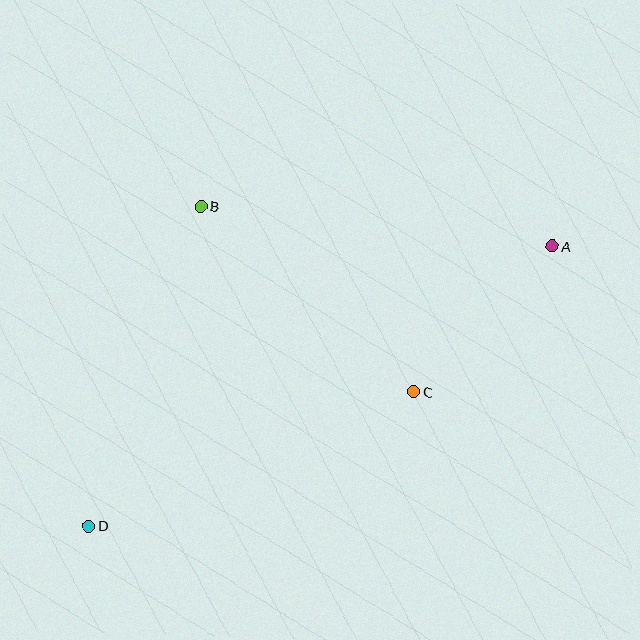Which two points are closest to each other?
Points A and C are closest to each other.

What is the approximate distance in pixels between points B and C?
The distance between B and C is approximately 282 pixels.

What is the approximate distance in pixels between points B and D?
The distance between B and D is approximately 339 pixels.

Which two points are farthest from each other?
Points A and D are farthest from each other.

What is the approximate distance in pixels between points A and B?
The distance between A and B is approximately 354 pixels.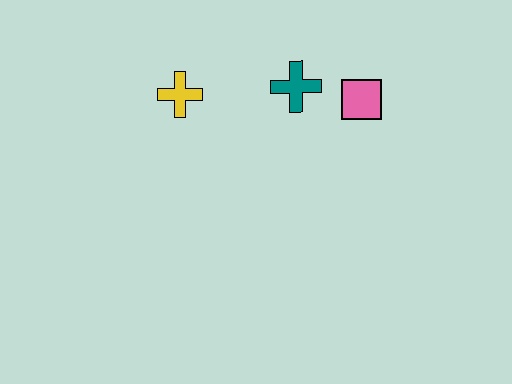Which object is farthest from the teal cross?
The yellow cross is farthest from the teal cross.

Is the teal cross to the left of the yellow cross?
No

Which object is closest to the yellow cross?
The teal cross is closest to the yellow cross.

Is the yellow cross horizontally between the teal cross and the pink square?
No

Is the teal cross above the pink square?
Yes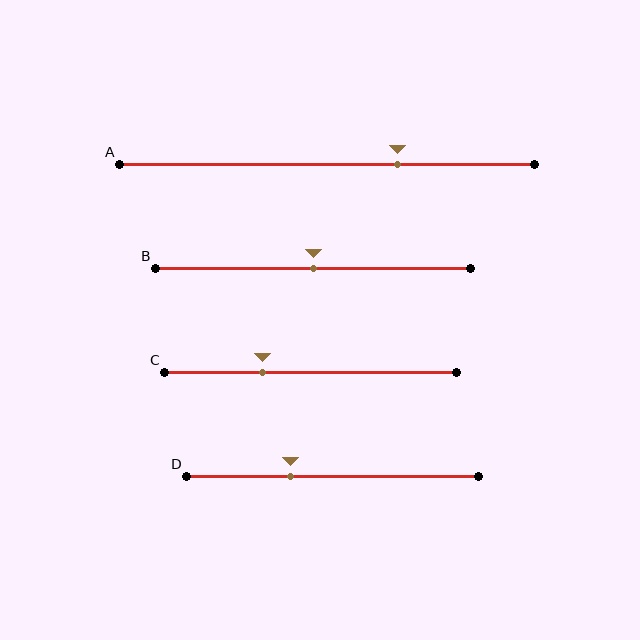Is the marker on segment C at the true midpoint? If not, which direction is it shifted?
No, the marker on segment C is shifted to the left by about 17% of the segment length.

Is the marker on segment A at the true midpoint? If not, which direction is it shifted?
No, the marker on segment A is shifted to the right by about 17% of the segment length.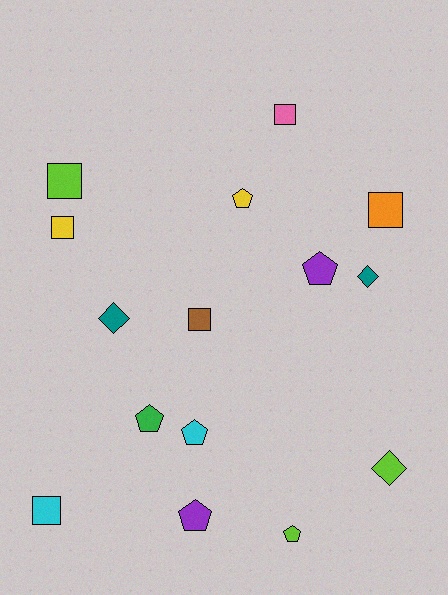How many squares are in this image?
There are 6 squares.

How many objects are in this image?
There are 15 objects.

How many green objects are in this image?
There is 1 green object.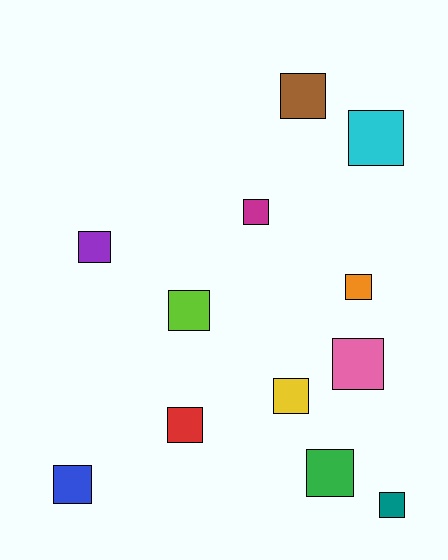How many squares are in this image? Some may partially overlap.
There are 12 squares.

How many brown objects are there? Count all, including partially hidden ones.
There is 1 brown object.